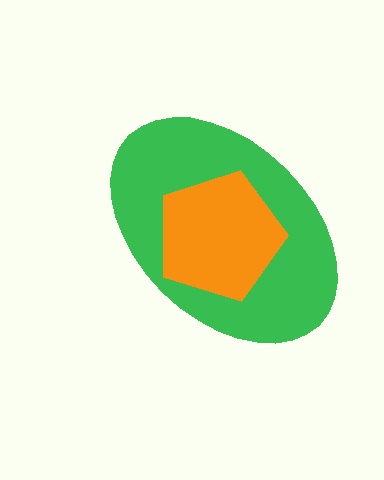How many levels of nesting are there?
2.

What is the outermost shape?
The green ellipse.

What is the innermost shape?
The orange pentagon.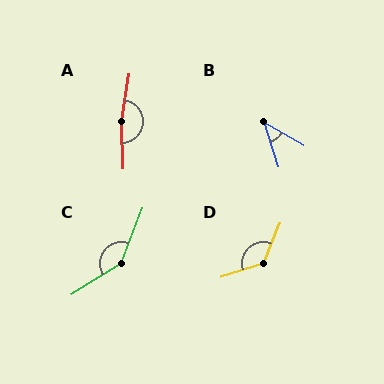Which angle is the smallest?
B, at approximately 42 degrees.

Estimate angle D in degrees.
Approximately 130 degrees.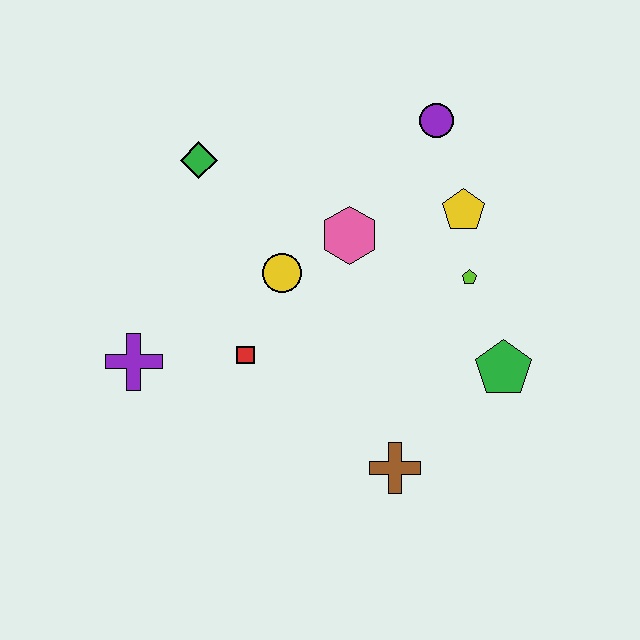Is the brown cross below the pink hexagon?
Yes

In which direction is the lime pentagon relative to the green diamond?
The lime pentagon is to the right of the green diamond.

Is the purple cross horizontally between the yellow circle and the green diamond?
No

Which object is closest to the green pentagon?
The lime pentagon is closest to the green pentagon.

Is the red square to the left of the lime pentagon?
Yes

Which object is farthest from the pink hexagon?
The purple cross is farthest from the pink hexagon.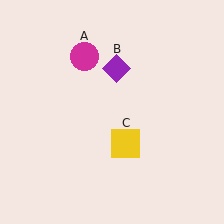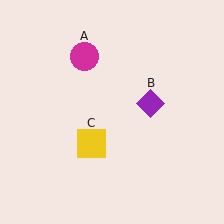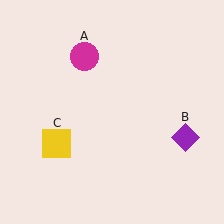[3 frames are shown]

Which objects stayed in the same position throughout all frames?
Magenta circle (object A) remained stationary.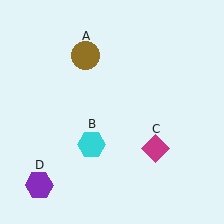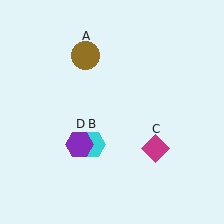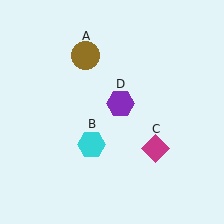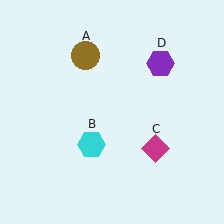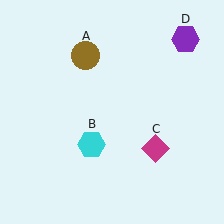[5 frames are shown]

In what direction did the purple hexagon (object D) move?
The purple hexagon (object D) moved up and to the right.